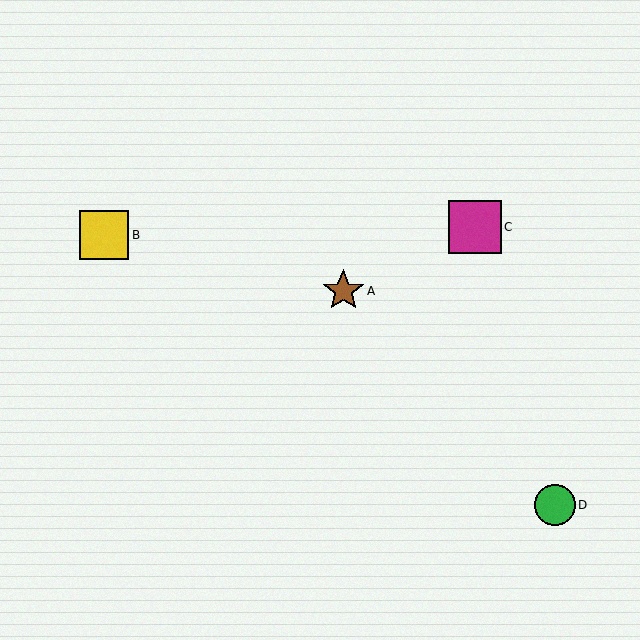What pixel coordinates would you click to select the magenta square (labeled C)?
Click at (475, 227) to select the magenta square C.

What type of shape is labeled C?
Shape C is a magenta square.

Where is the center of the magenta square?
The center of the magenta square is at (475, 227).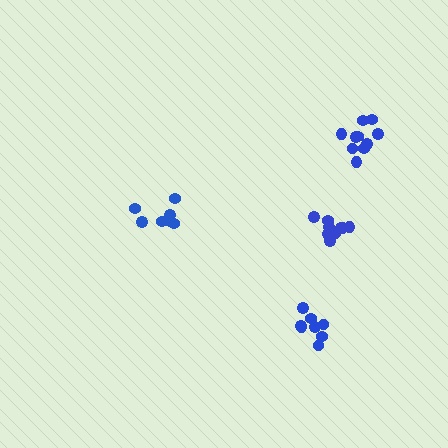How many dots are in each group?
Group 1: 8 dots, Group 2: 10 dots, Group 3: 7 dots, Group 4: 10 dots (35 total).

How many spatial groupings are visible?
There are 4 spatial groupings.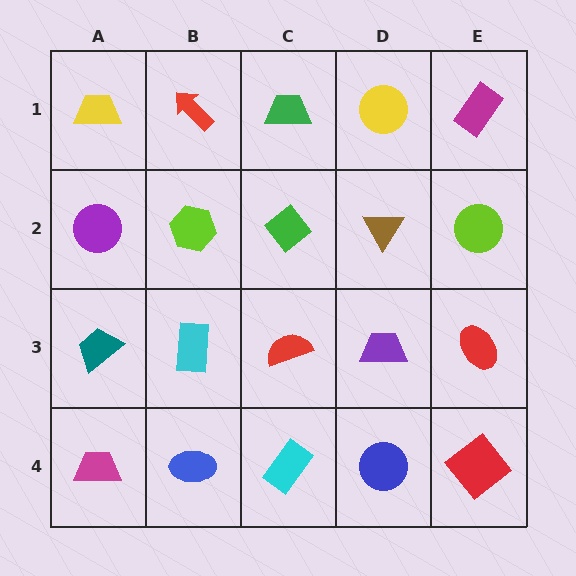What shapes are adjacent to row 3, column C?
A green diamond (row 2, column C), a cyan rectangle (row 4, column C), a cyan rectangle (row 3, column B), a purple trapezoid (row 3, column D).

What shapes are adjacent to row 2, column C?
A green trapezoid (row 1, column C), a red semicircle (row 3, column C), a lime hexagon (row 2, column B), a brown triangle (row 2, column D).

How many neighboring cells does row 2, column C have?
4.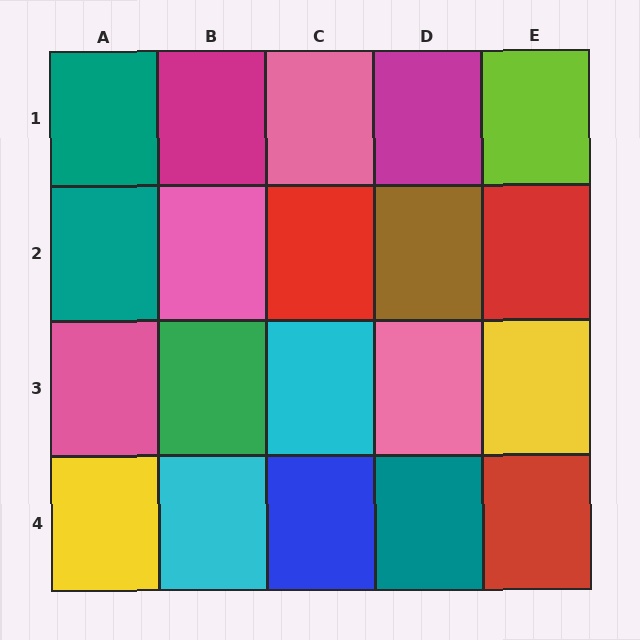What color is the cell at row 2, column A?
Teal.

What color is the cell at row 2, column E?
Red.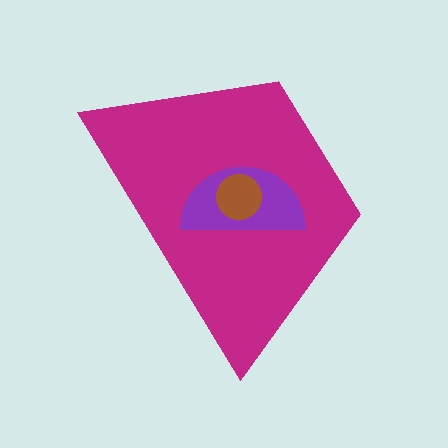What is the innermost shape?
The brown circle.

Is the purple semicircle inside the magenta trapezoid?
Yes.